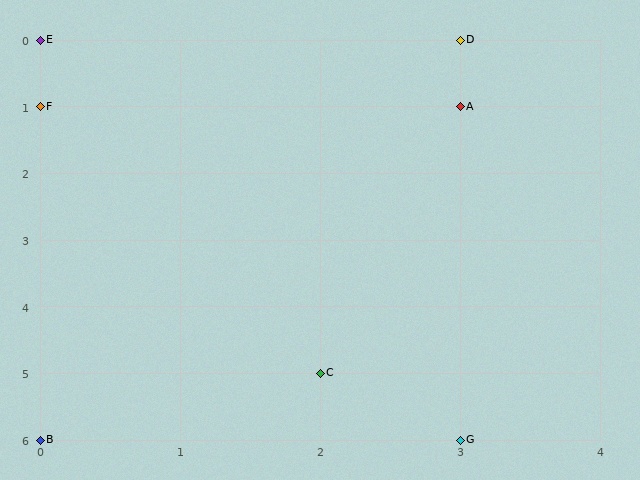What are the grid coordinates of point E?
Point E is at grid coordinates (0, 0).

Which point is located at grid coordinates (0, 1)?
Point F is at (0, 1).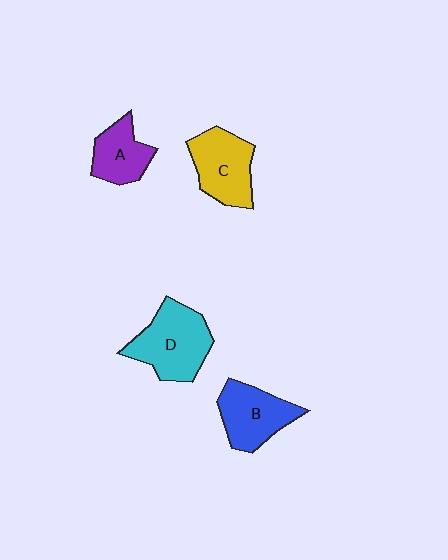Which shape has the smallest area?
Shape A (purple).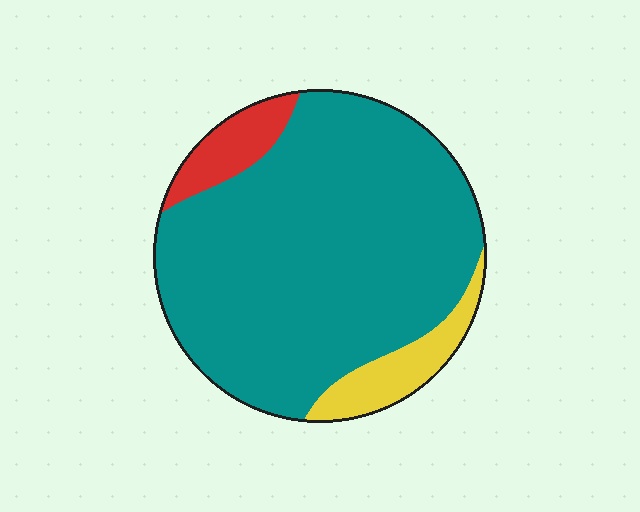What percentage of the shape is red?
Red takes up less than a quarter of the shape.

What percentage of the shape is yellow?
Yellow takes up less than a quarter of the shape.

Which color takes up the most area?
Teal, at roughly 85%.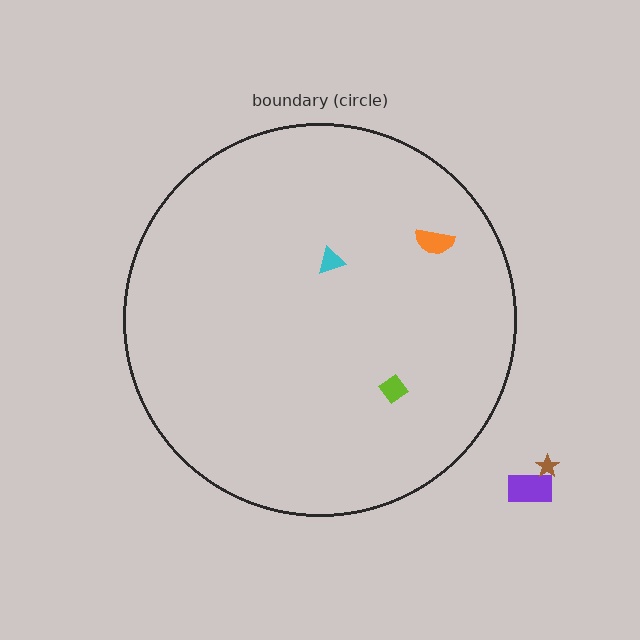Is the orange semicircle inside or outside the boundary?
Inside.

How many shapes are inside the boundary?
3 inside, 2 outside.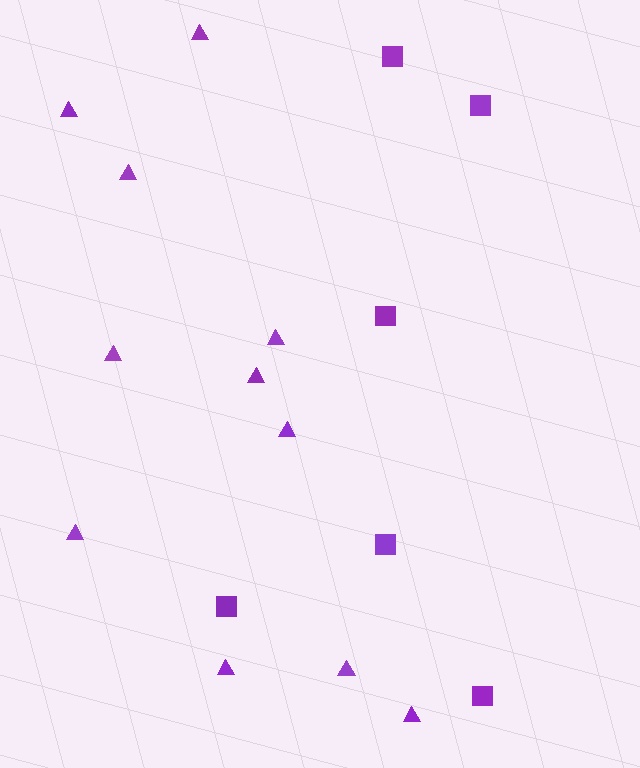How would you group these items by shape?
There are 2 groups: one group of triangles (11) and one group of squares (6).